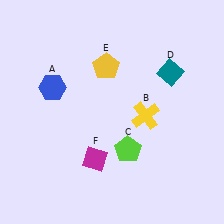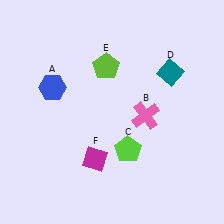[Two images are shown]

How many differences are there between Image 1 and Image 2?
There are 2 differences between the two images.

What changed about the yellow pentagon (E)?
In Image 1, E is yellow. In Image 2, it changed to lime.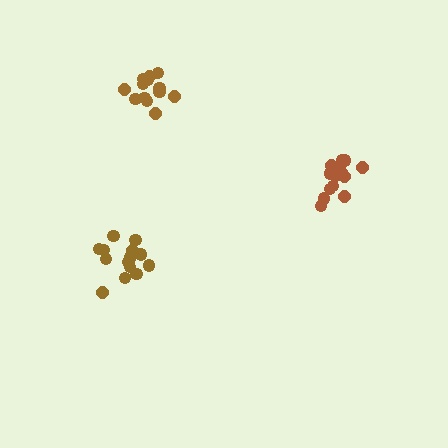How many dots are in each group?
Group 1: 16 dots, Group 2: 14 dots, Group 3: 13 dots (43 total).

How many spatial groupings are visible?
There are 3 spatial groupings.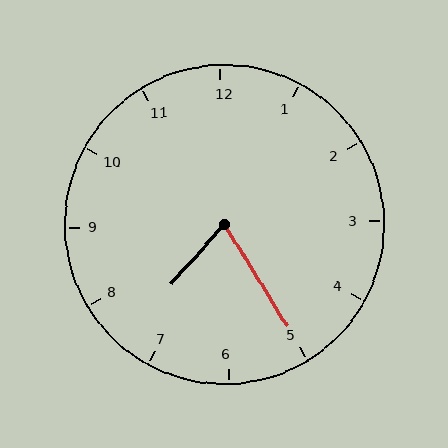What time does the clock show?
7:25.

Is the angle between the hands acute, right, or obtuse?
It is acute.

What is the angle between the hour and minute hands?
Approximately 72 degrees.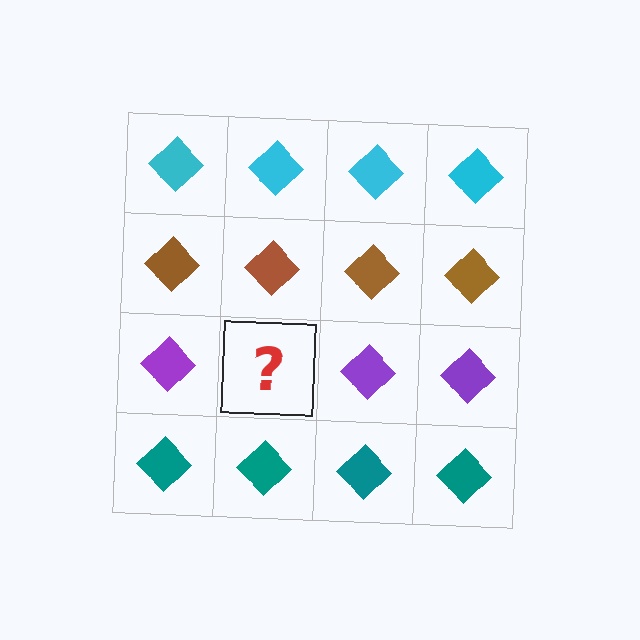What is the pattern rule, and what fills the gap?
The rule is that each row has a consistent color. The gap should be filled with a purple diamond.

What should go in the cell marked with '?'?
The missing cell should contain a purple diamond.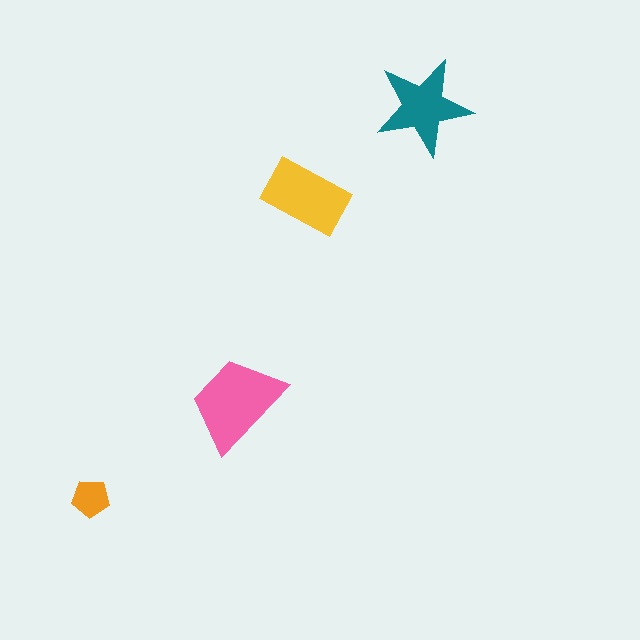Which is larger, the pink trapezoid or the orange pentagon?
The pink trapezoid.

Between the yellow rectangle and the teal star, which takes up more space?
The yellow rectangle.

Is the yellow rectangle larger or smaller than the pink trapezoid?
Smaller.